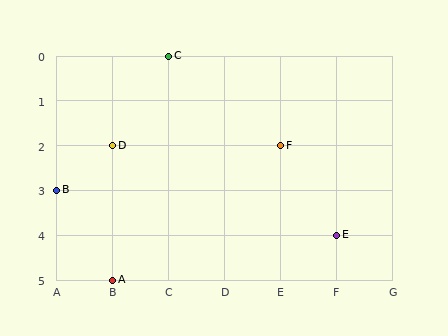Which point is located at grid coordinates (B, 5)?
Point A is at (B, 5).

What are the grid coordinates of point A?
Point A is at grid coordinates (B, 5).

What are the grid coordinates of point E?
Point E is at grid coordinates (F, 4).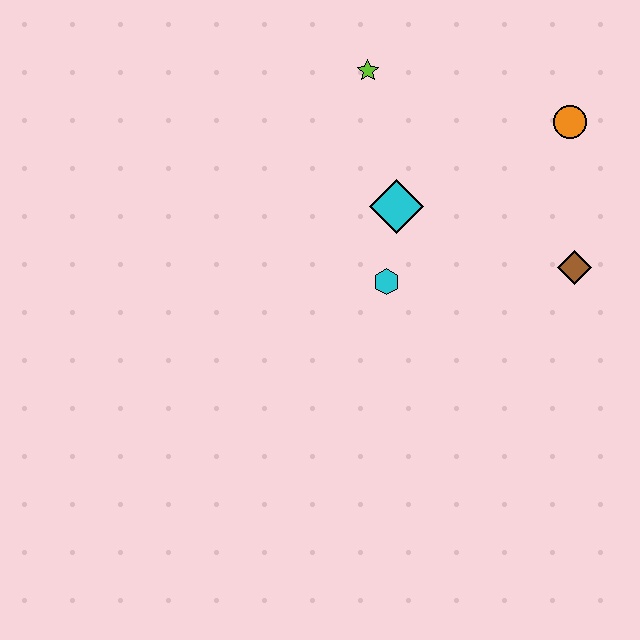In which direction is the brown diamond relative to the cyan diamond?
The brown diamond is to the right of the cyan diamond.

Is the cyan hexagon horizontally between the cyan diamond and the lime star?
Yes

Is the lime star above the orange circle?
Yes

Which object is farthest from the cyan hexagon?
The orange circle is farthest from the cyan hexagon.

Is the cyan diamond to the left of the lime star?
No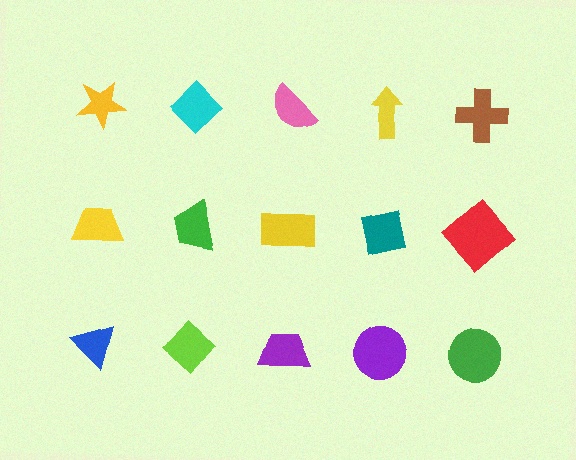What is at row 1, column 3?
A pink semicircle.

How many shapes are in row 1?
5 shapes.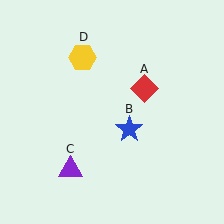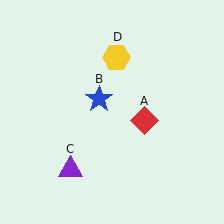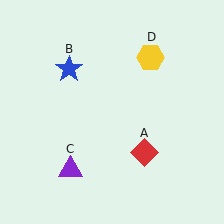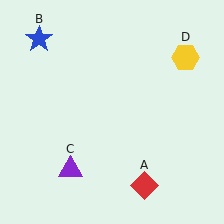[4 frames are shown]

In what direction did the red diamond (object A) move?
The red diamond (object A) moved down.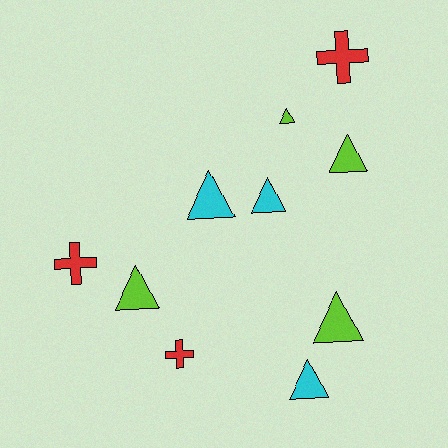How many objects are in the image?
There are 10 objects.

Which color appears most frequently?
Lime, with 4 objects.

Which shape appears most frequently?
Triangle, with 7 objects.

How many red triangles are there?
There are no red triangles.